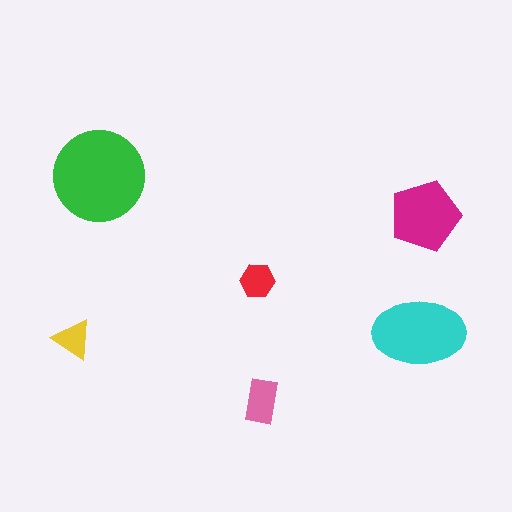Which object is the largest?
The green circle.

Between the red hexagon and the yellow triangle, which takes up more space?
The red hexagon.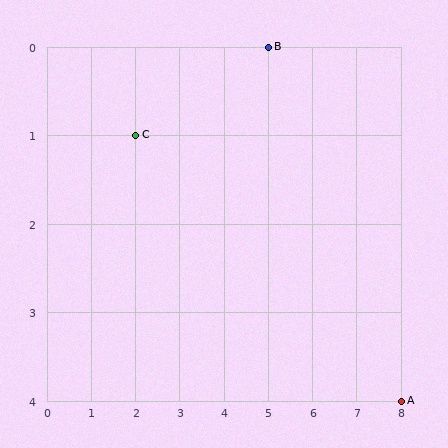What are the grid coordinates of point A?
Point A is at grid coordinates (8, 4).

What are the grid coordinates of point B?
Point B is at grid coordinates (5, 0).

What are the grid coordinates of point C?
Point C is at grid coordinates (2, 1).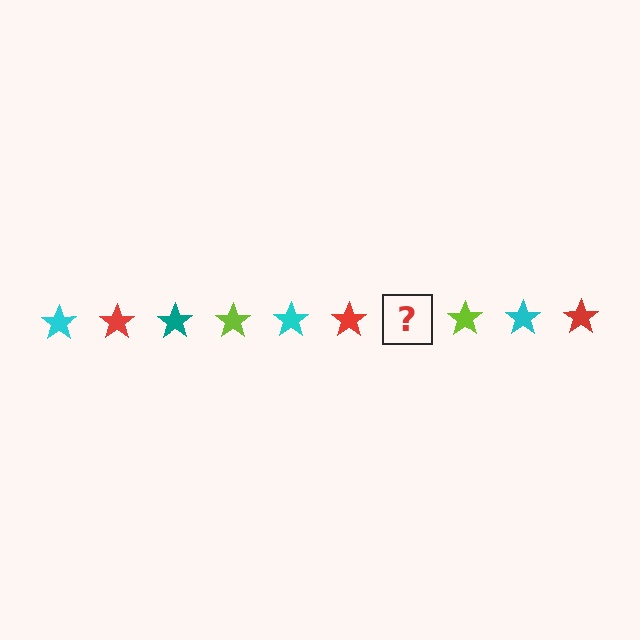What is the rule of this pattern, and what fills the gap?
The rule is that the pattern cycles through cyan, red, teal, lime stars. The gap should be filled with a teal star.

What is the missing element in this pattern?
The missing element is a teal star.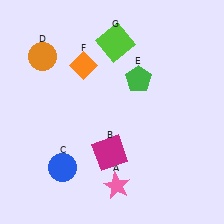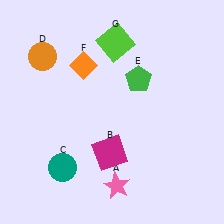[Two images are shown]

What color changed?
The circle (C) changed from blue in Image 1 to teal in Image 2.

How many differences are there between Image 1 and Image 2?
There is 1 difference between the two images.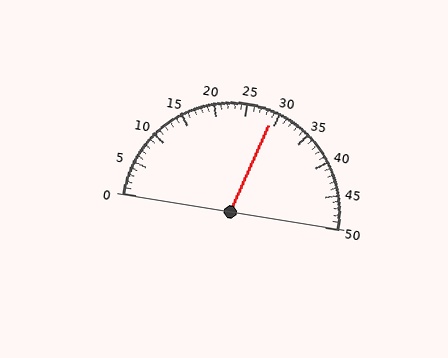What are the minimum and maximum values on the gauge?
The gauge ranges from 0 to 50.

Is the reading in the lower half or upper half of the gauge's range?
The reading is in the upper half of the range (0 to 50).